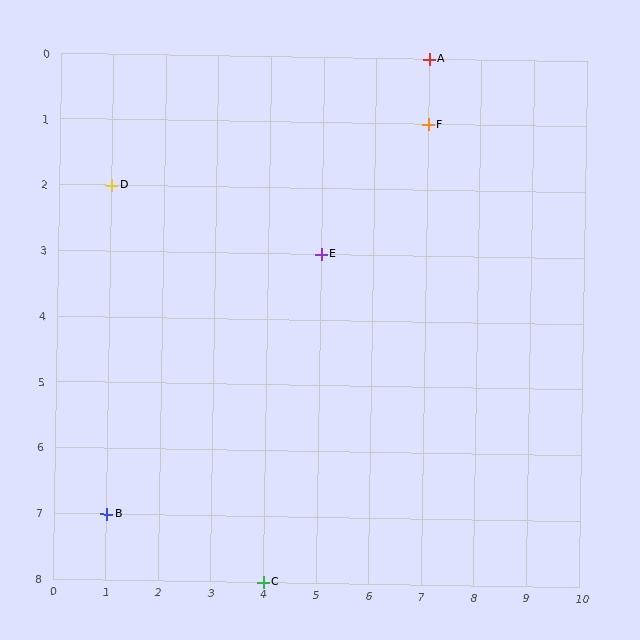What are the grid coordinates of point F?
Point F is at grid coordinates (7, 1).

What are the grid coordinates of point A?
Point A is at grid coordinates (7, 0).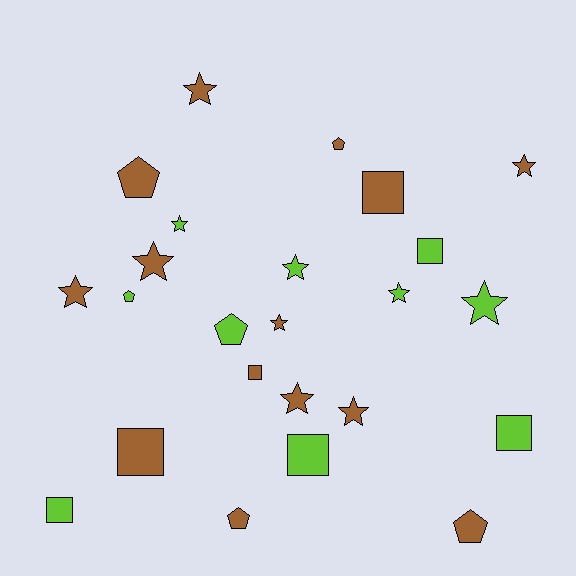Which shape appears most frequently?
Star, with 11 objects.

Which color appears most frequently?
Brown, with 14 objects.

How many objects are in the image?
There are 24 objects.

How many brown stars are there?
There are 7 brown stars.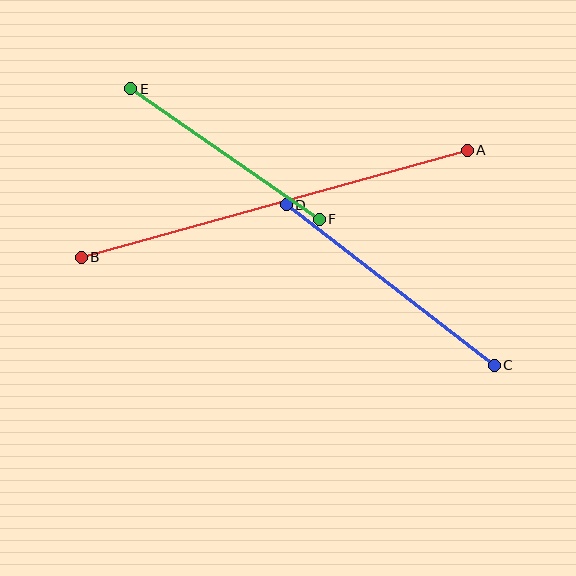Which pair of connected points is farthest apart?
Points A and B are farthest apart.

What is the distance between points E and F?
The distance is approximately 229 pixels.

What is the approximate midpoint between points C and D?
The midpoint is at approximately (390, 285) pixels.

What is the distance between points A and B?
The distance is approximately 400 pixels.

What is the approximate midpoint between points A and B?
The midpoint is at approximately (274, 204) pixels.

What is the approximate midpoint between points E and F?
The midpoint is at approximately (225, 154) pixels.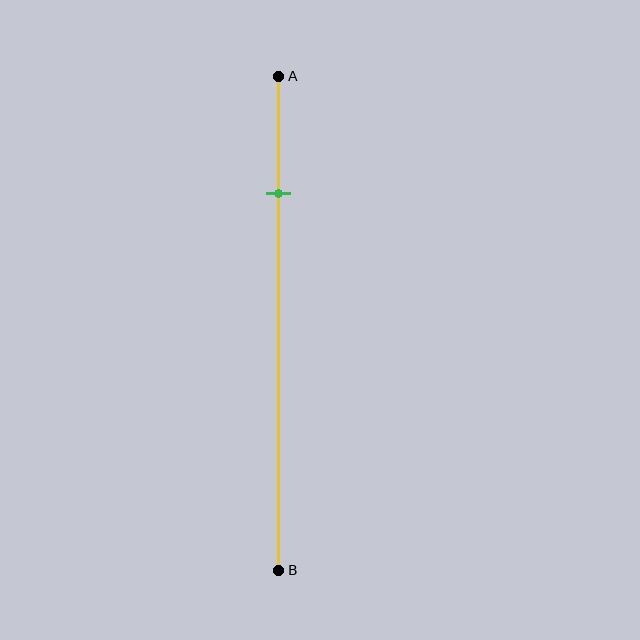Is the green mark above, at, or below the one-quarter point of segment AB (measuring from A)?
The green mark is approximately at the one-quarter point of segment AB.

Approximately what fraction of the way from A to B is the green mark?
The green mark is approximately 25% of the way from A to B.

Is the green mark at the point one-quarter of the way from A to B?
Yes, the mark is approximately at the one-quarter point.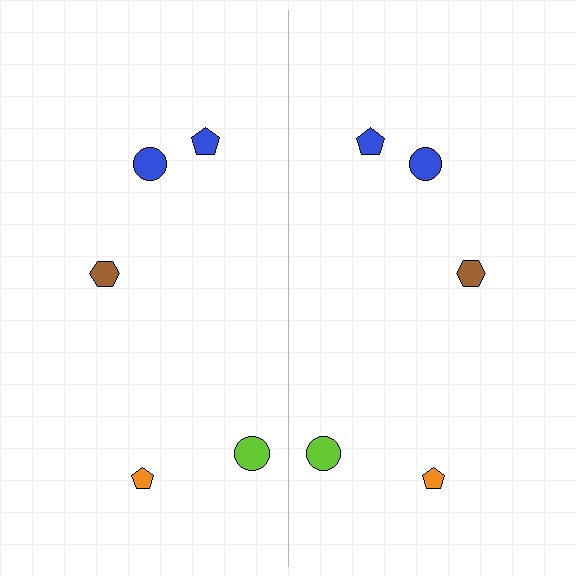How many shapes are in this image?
There are 10 shapes in this image.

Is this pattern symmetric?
Yes, this pattern has bilateral (reflection) symmetry.